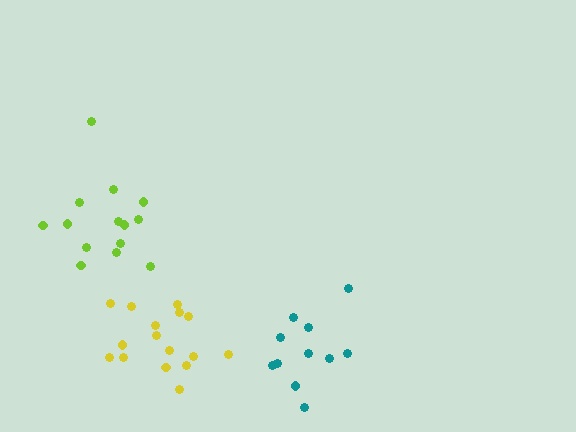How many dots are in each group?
Group 1: 11 dots, Group 2: 14 dots, Group 3: 16 dots (41 total).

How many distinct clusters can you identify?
There are 3 distinct clusters.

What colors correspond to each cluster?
The clusters are colored: teal, lime, yellow.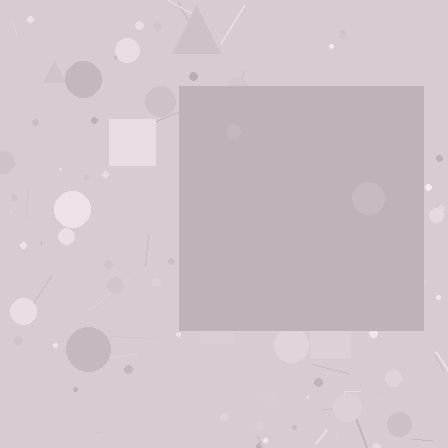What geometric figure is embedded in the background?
A square is embedded in the background.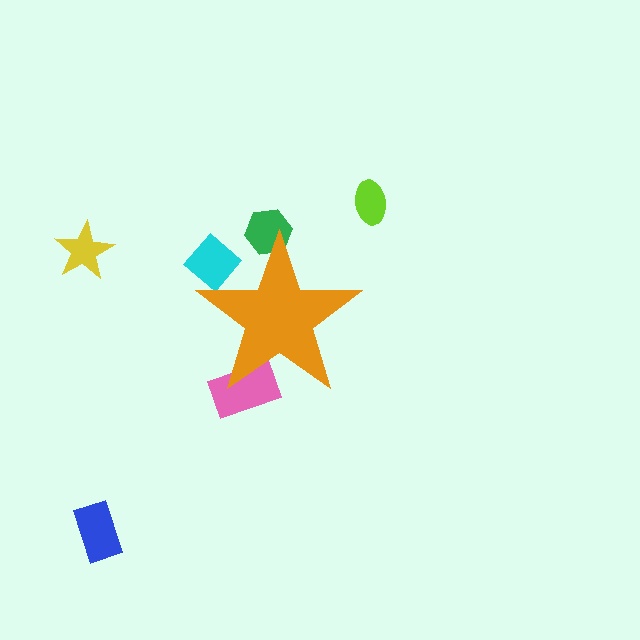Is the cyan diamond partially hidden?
Yes, the cyan diamond is partially hidden behind the orange star.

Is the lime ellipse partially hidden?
No, the lime ellipse is fully visible.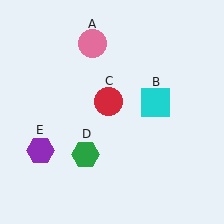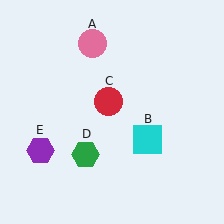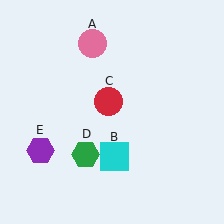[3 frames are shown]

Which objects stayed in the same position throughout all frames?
Pink circle (object A) and red circle (object C) and green hexagon (object D) and purple hexagon (object E) remained stationary.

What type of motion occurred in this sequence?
The cyan square (object B) rotated clockwise around the center of the scene.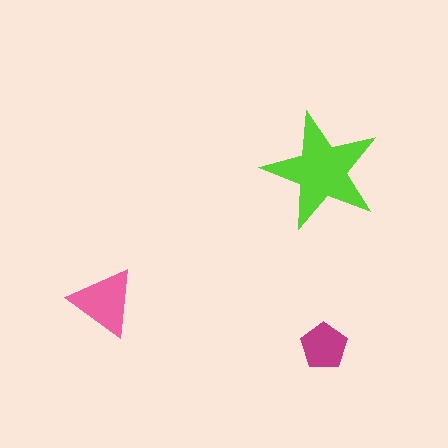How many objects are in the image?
There are 3 objects in the image.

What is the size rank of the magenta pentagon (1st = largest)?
3rd.